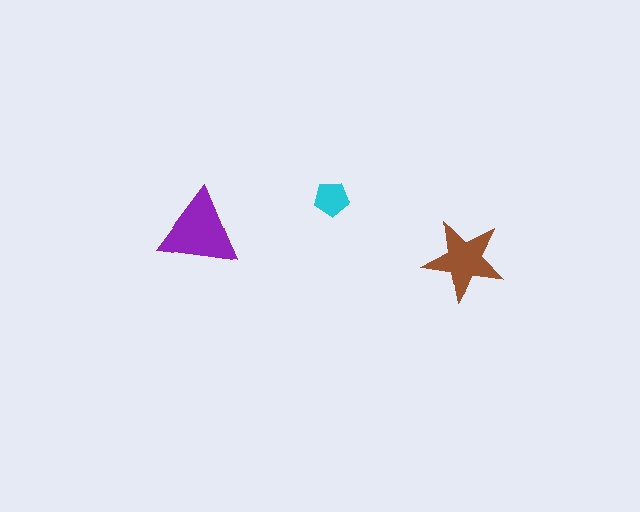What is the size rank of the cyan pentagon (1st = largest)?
3rd.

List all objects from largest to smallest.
The purple triangle, the brown star, the cyan pentagon.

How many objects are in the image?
There are 3 objects in the image.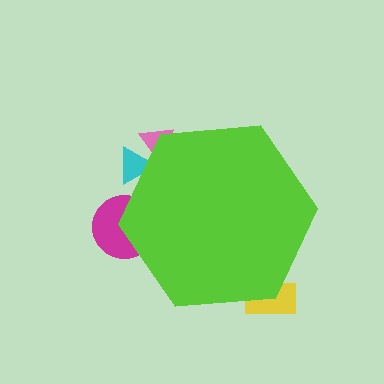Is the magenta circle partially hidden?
Yes, the magenta circle is partially hidden behind the lime hexagon.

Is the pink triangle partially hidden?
Yes, the pink triangle is partially hidden behind the lime hexagon.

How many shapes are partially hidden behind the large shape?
4 shapes are partially hidden.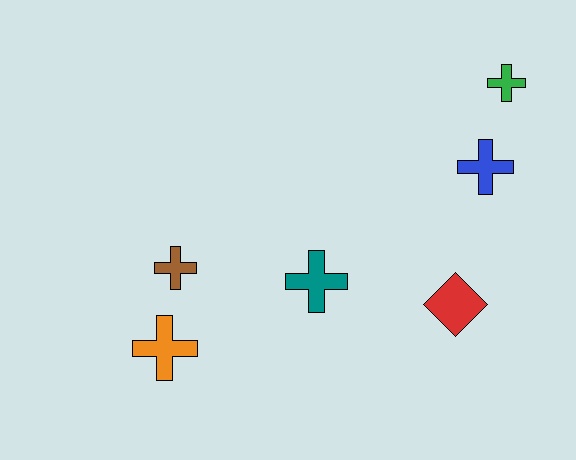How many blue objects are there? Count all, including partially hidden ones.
There is 1 blue object.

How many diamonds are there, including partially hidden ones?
There is 1 diamond.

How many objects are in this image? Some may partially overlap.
There are 6 objects.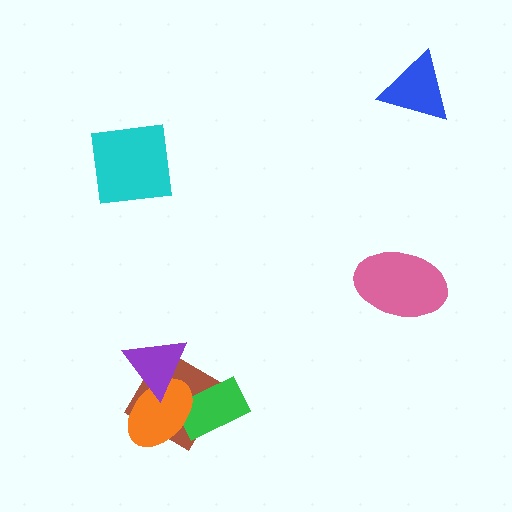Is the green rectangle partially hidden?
Yes, it is partially covered by another shape.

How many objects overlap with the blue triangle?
0 objects overlap with the blue triangle.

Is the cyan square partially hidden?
No, no other shape covers it.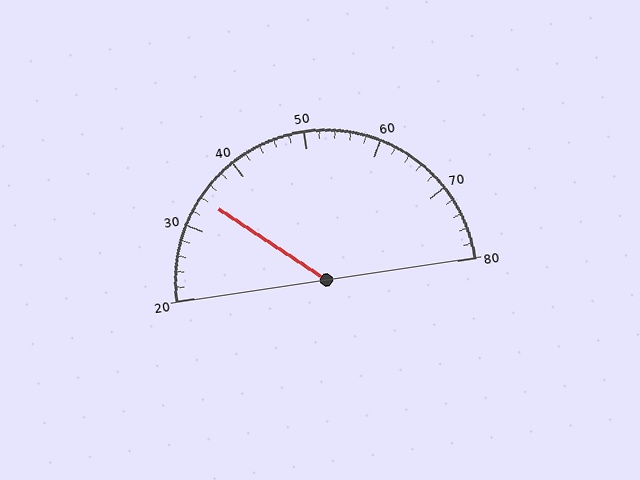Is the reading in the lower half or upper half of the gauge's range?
The reading is in the lower half of the range (20 to 80).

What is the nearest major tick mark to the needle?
The nearest major tick mark is 30.